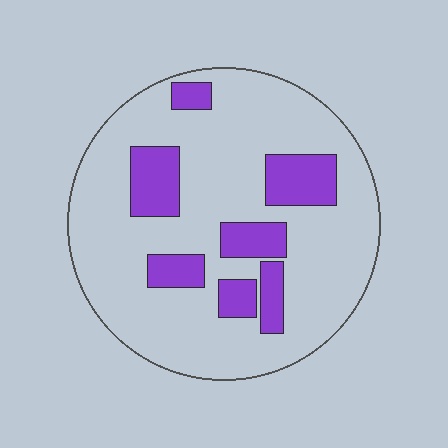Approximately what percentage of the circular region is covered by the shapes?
Approximately 20%.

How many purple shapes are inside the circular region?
7.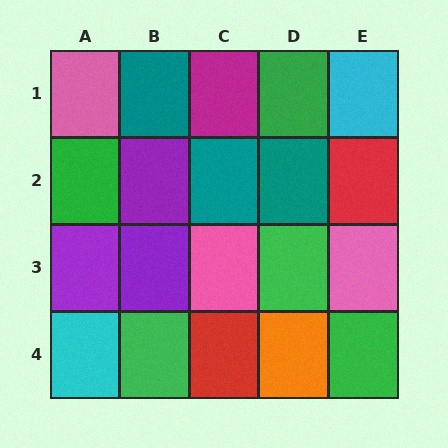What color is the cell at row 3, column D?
Green.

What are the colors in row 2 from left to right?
Green, purple, teal, teal, red.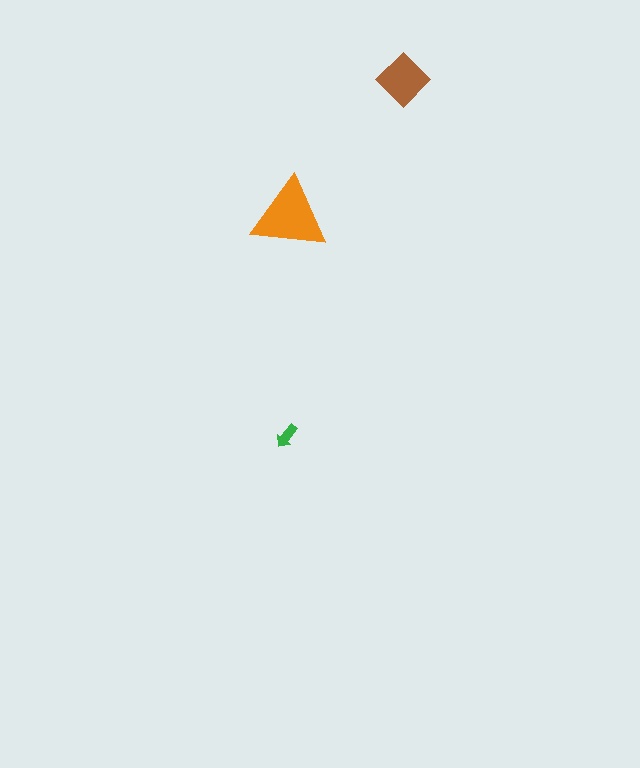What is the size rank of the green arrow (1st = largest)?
3rd.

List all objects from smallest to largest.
The green arrow, the brown diamond, the orange triangle.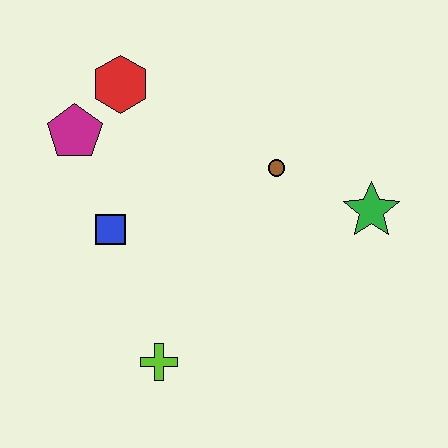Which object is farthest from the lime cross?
The red hexagon is farthest from the lime cross.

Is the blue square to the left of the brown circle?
Yes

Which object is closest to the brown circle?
The green star is closest to the brown circle.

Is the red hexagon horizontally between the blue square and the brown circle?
Yes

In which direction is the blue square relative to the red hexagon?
The blue square is below the red hexagon.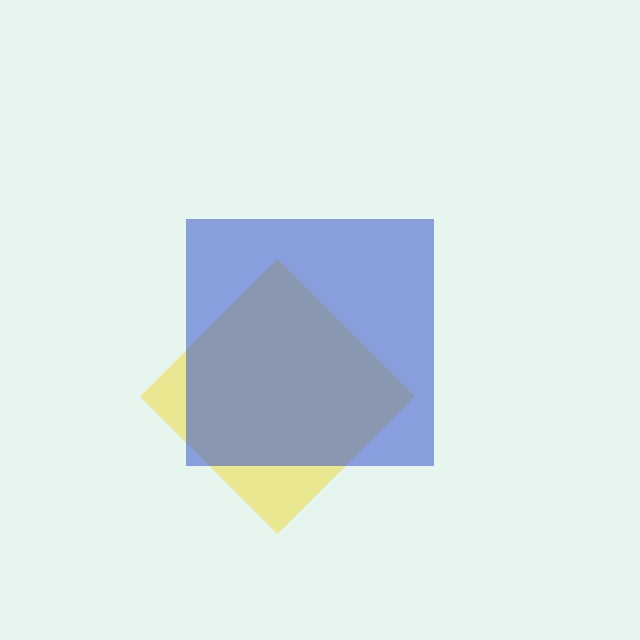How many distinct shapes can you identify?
There are 2 distinct shapes: a yellow diamond, a blue square.